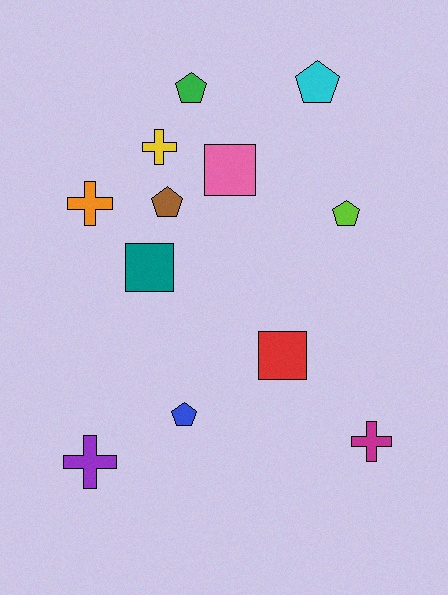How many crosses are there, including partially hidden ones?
There are 4 crosses.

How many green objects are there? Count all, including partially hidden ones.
There is 1 green object.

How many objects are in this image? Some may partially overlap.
There are 12 objects.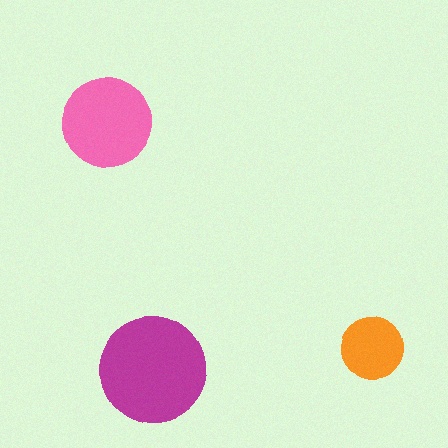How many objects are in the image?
There are 3 objects in the image.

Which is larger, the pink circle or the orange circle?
The pink one.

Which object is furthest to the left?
The pink circle is leftmost.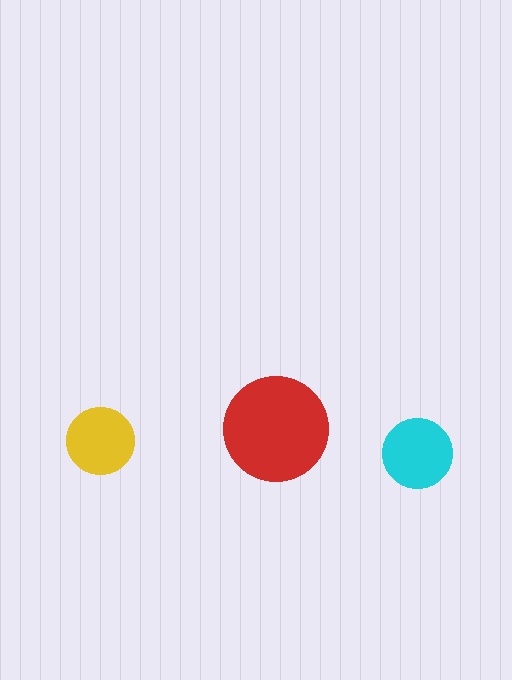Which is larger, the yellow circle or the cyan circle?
The cyan one.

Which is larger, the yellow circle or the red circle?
The red one.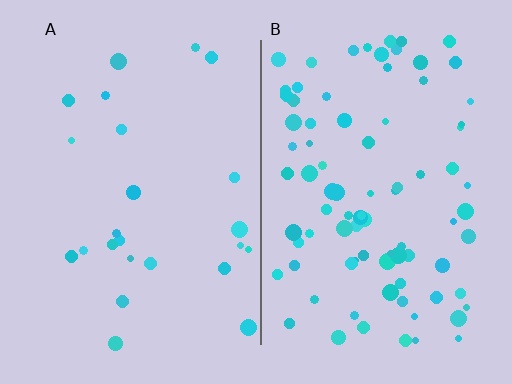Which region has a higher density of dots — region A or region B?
B (the right).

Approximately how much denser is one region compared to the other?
Approximately 3.6× — region B over region A.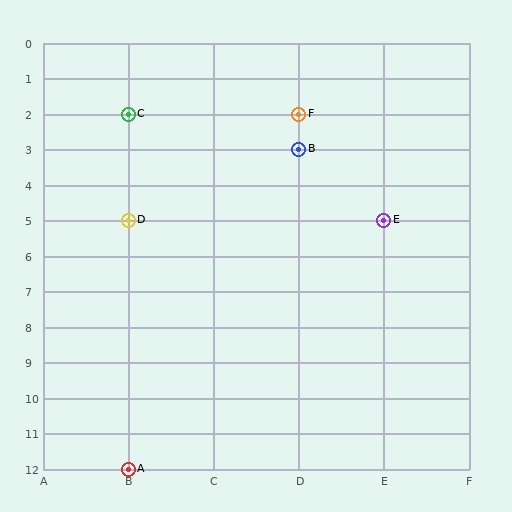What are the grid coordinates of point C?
Point C is at grid coordinates (B, 2).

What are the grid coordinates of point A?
Point A is at grid coordinates (B, 12).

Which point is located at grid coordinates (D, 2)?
Point F is at (D, 2).